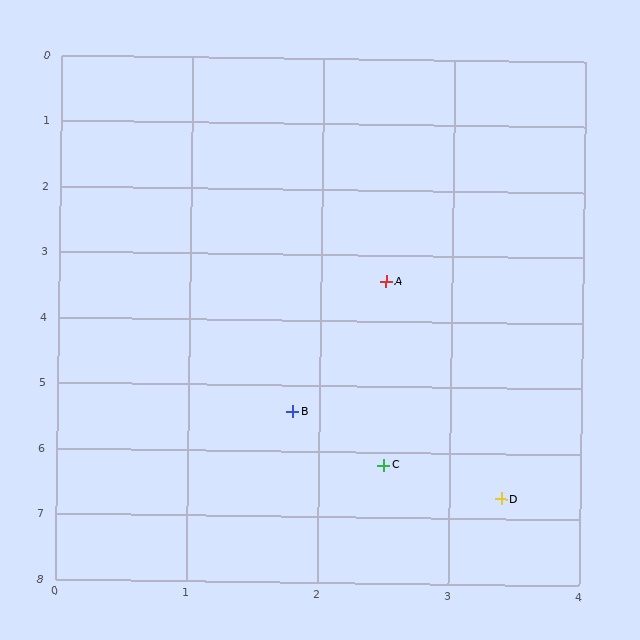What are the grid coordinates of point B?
Point B is at approximately (1.8, 5.4).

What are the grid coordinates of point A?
Point A is at approximately (2.5, 3.4).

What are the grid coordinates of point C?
Point C is at approximately (2.5, 6.2).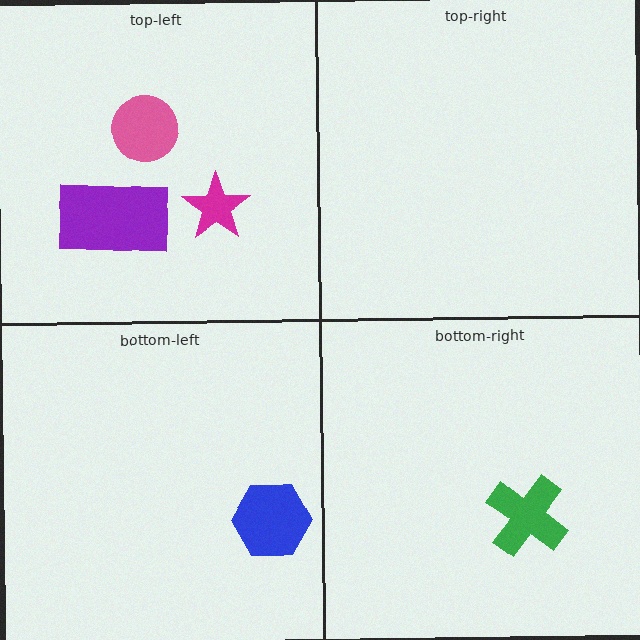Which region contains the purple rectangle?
The top-left region.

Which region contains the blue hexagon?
The bottom-left region.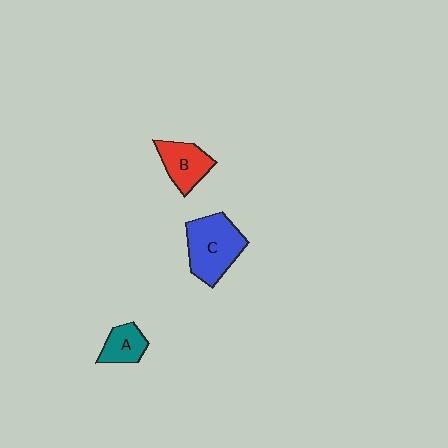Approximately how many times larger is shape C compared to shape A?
Approximately 2.1 times.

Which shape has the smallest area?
Shape A (teal).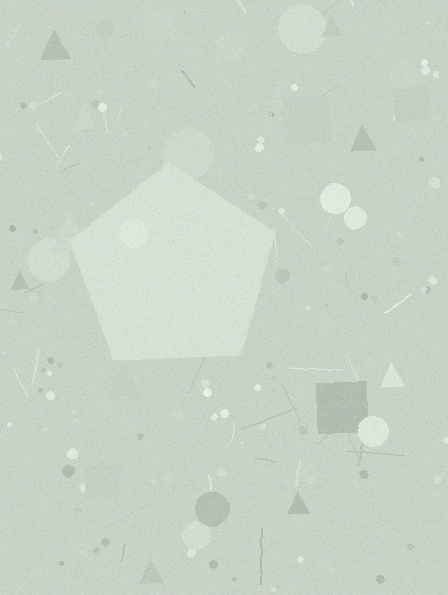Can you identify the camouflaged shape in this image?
The camouflaged shape is a pentagon.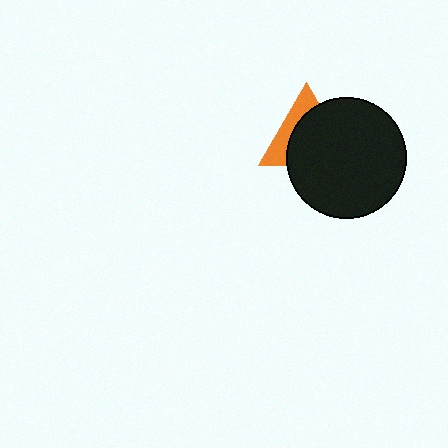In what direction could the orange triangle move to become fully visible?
The orange triangle could move toward the upper-left. That would shift it out from behind the black circle entirely.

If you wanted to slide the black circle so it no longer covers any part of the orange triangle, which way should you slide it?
Slide it toward the lower-right — that is the most direct way to separate the two shapes.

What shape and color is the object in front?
The object in front is a black circle.